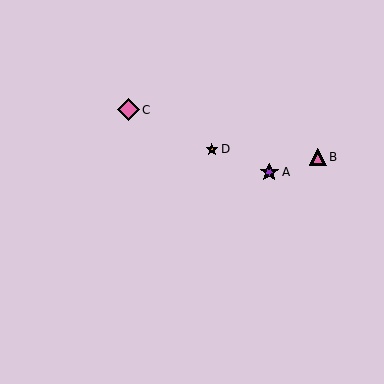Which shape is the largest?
The pink diamond (labeled C) is the largest.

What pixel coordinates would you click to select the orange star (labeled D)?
Click at (212, 149) to select the orange star D.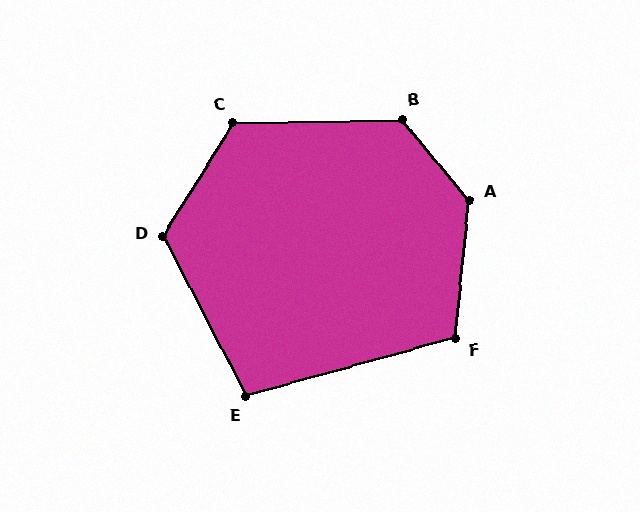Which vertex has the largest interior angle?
A, at approximately 135 degrees.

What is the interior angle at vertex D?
Approximately 121 degrees (obtuse).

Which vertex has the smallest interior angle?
E, at approximately 102 degrees.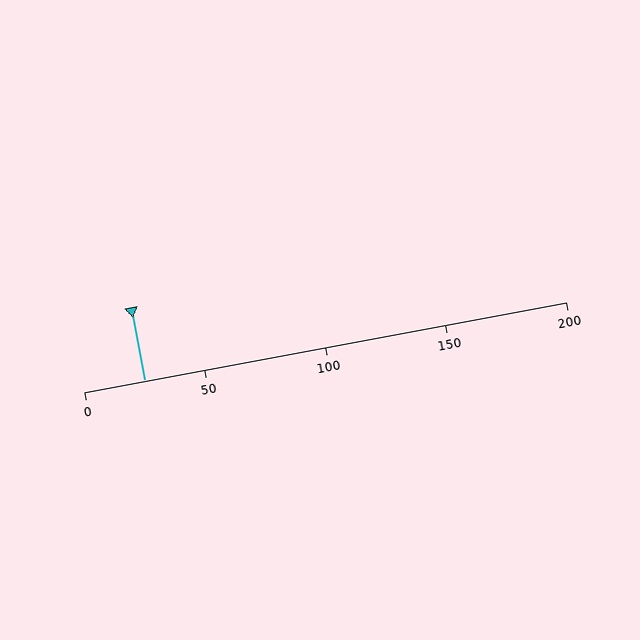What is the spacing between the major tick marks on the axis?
The major ticks are spaced 50 apart.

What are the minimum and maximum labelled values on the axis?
The axis runs from 0 to 200.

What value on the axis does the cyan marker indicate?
The marker indicates approximately 25.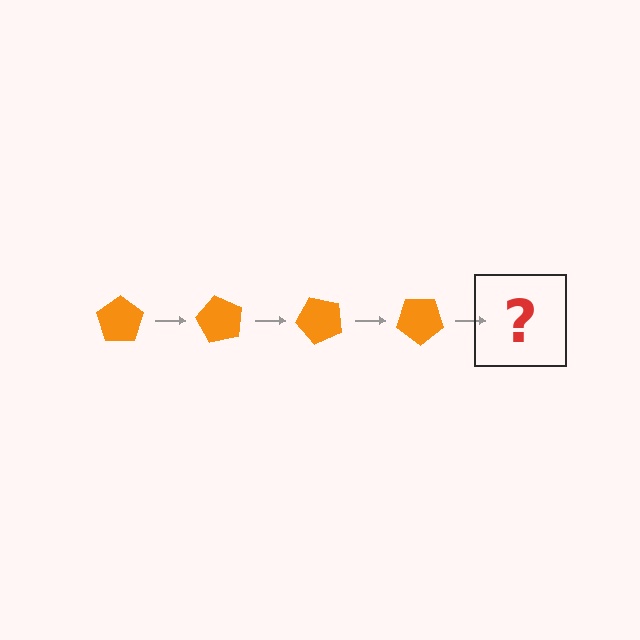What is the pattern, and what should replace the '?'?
The pattern is that the pentagon rotates 60 degrees each step. The '?' should be an orange pentagon rotated 240 degrees.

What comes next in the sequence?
The next element should be an orange pentagon rotated 240 degrees.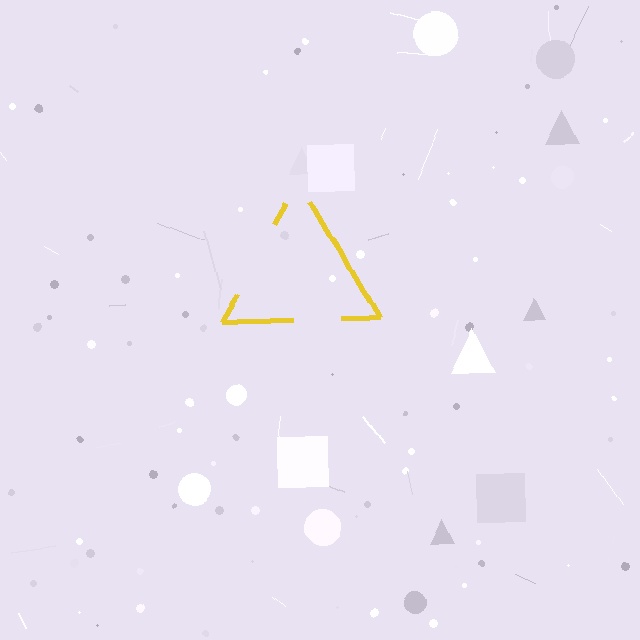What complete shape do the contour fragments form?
The contour fragments form a triangle.